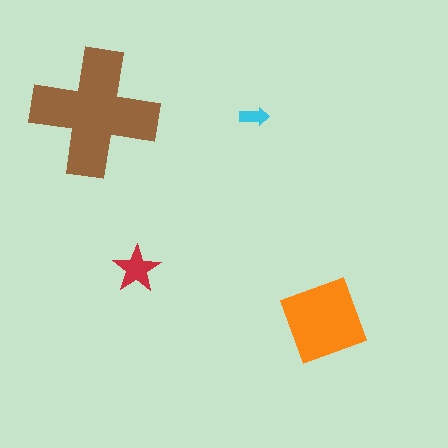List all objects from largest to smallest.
The brown cross, the orange square, the red star, the cyan arrow.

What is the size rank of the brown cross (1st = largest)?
1st.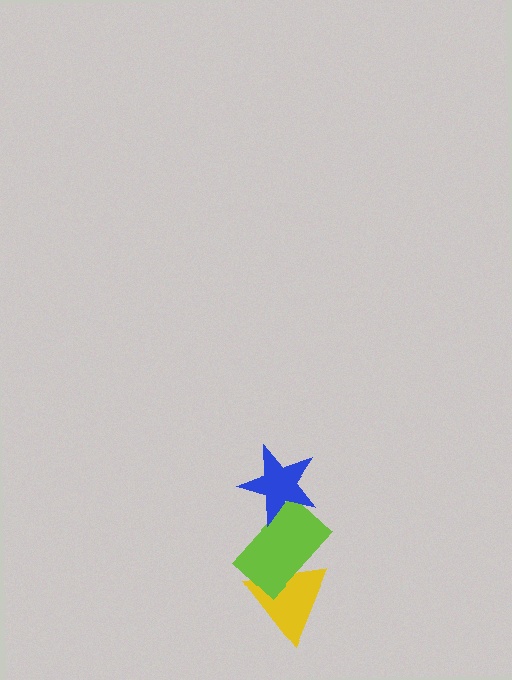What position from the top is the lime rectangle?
The lime rectangle is 2nd from the top.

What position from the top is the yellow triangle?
The yellow triangle is 3rd from the top.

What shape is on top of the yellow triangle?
The lime rectangle is on top of the yellow triangle.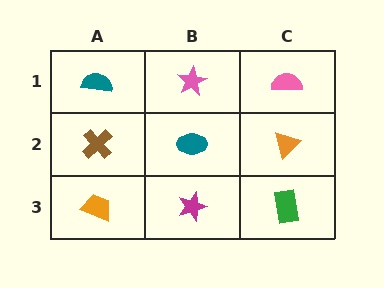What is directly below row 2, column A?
An orange trapezoid.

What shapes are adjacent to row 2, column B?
A pink star (row 1, column B), a magenta star (row 3, column B), a brown cross (row 2, column A), an orange triangle (row 2, column C).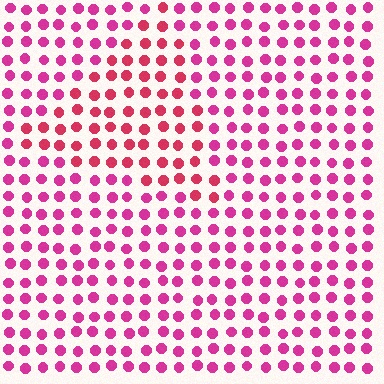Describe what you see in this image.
The image is filled with small magenta elements in a uniform arrangement. A triangle-shaped region is visible where the elements are tinted to a slightly different hue, forming a subtle color boundary.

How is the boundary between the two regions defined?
The boundary is defined purely by a slight shift in hue (about 23 degrees). Spacing, size, and orientation are identical on both sides.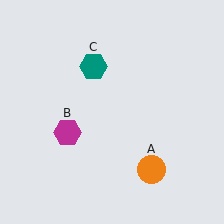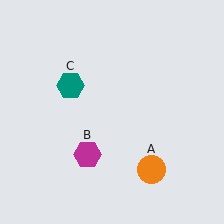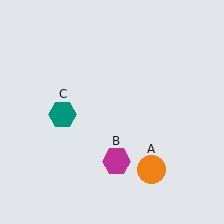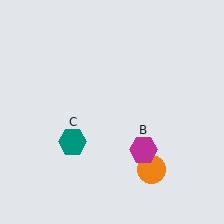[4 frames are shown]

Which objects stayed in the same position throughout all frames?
Orange circle (object A) remained stationary.